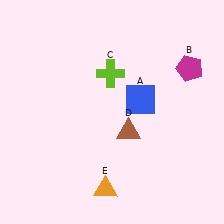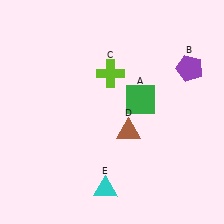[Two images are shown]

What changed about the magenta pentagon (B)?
In Image 1, B is magenta. In Image 2, it changed to purple.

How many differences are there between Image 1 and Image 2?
There are 3 differences between the two images.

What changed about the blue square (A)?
In Image 1, A is blue. In Image 2, it changed to green.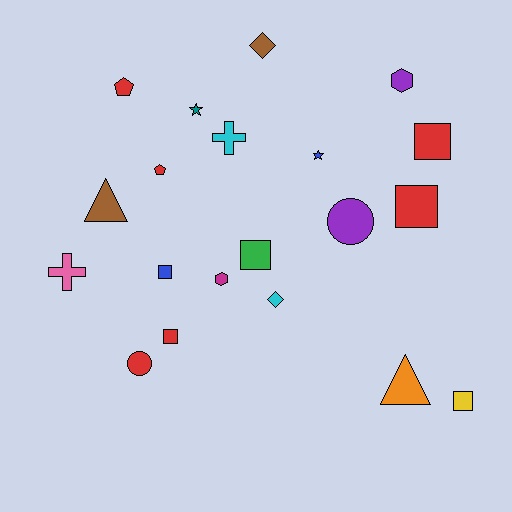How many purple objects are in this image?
There are 2 purple objects.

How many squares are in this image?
There are 6 squares.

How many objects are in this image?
There are 20 objects.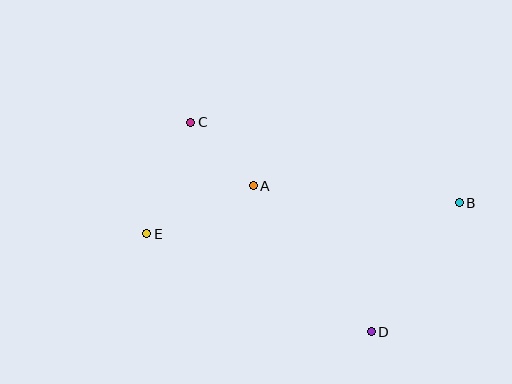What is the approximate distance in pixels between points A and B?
The distance between A and B is approximately 207 pixels.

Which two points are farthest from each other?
Points B and E are farthest from each other.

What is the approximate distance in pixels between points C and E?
The distance between C and E is approximately 120 pixels.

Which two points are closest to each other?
Points A and C are closest to each other.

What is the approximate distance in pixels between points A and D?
The distance between A and D is approximately 188 pixels.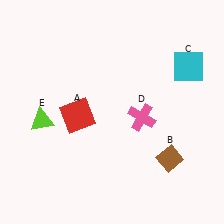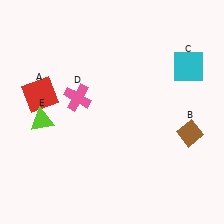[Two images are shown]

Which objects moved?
The objects that moved are: the red square (A), the brown diamond (B), the pink cross (D).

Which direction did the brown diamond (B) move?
The brown diamond (B) moved up.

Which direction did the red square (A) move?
The red square (A) moved left.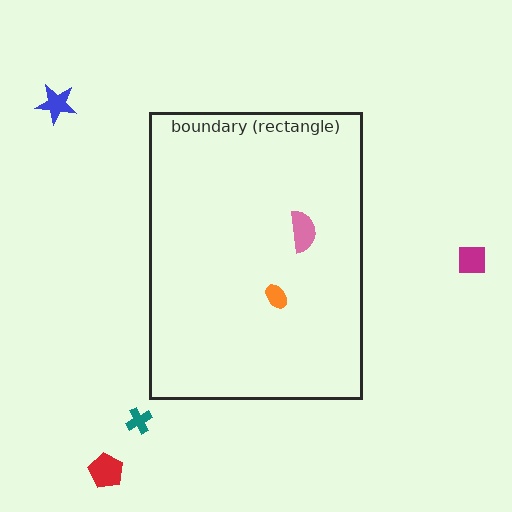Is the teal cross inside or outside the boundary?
Outside.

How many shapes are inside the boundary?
2 inside, 4 outside.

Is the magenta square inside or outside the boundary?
Outside.